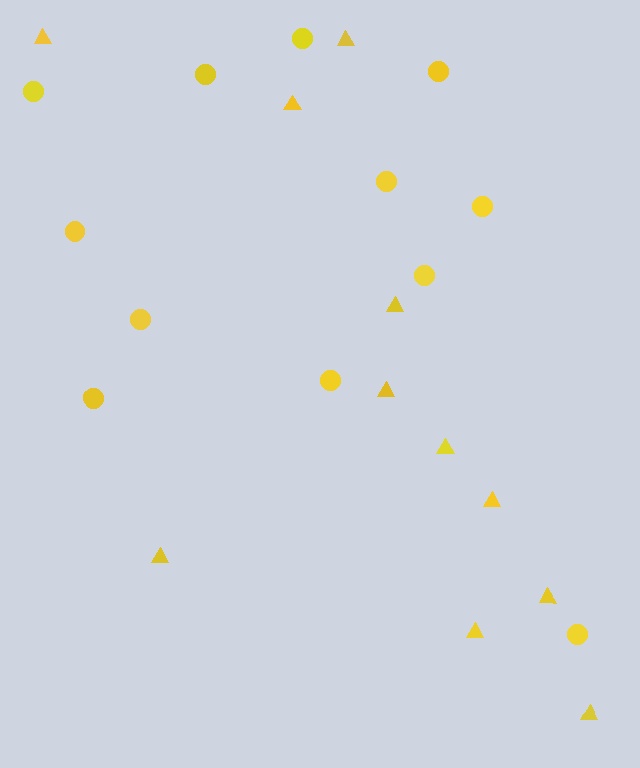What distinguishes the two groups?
There are 2 groups: one group of triangles (11) and one group of circles (12).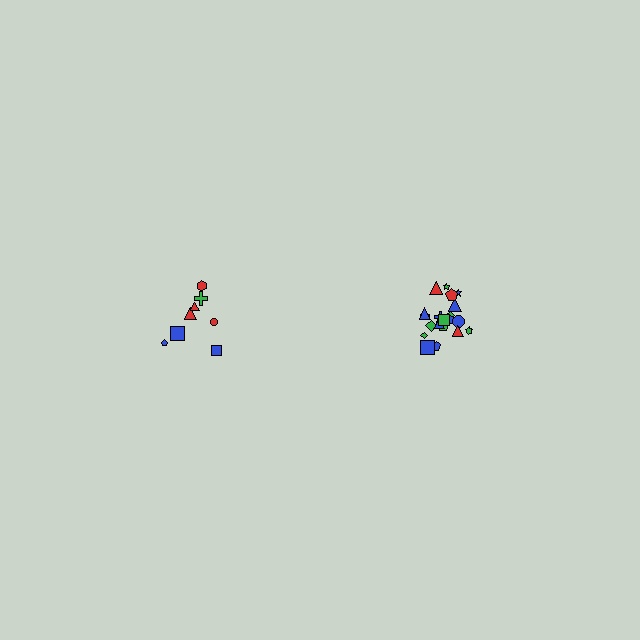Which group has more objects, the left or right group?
The right group.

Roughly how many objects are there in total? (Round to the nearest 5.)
Roughly 30 objects in total.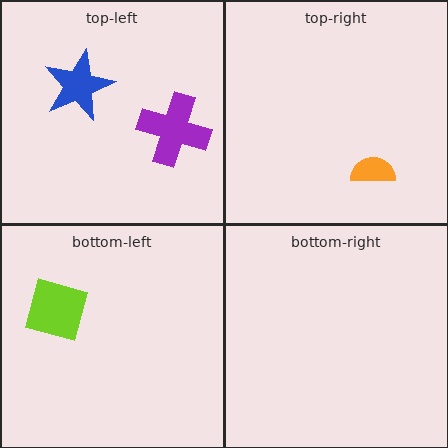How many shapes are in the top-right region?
1.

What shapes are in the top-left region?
The blue star, the purple cross.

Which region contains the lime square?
The bottom-left region.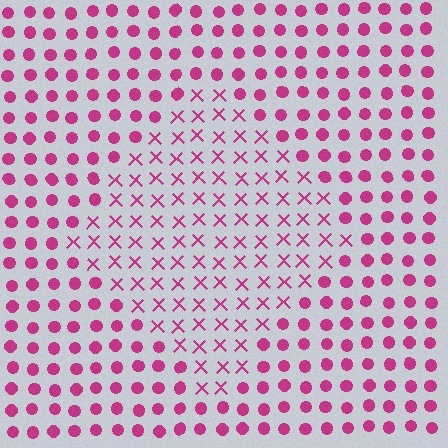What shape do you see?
I see a diamond.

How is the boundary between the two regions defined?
The boundary is defined by a change in element shape: X marks inside vs. circles outside. All elements share the same color and spacing.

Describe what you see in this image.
The image is filled with small magenta elements arranged in a uniform grid. A diamond-shaped region contains X marks, while the surrounding area contains circles. The boundary is defined purely by the change in element shape.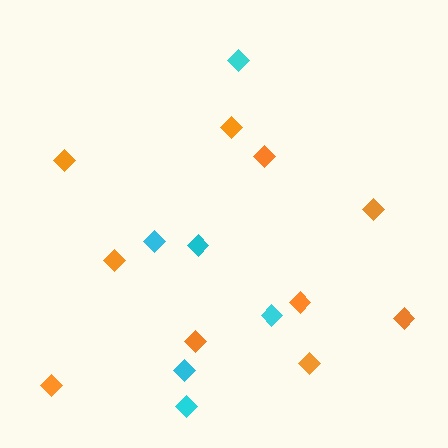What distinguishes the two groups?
There are 2 groups: one group of orange diamonds (10) and one group of cyan diamonds (6).